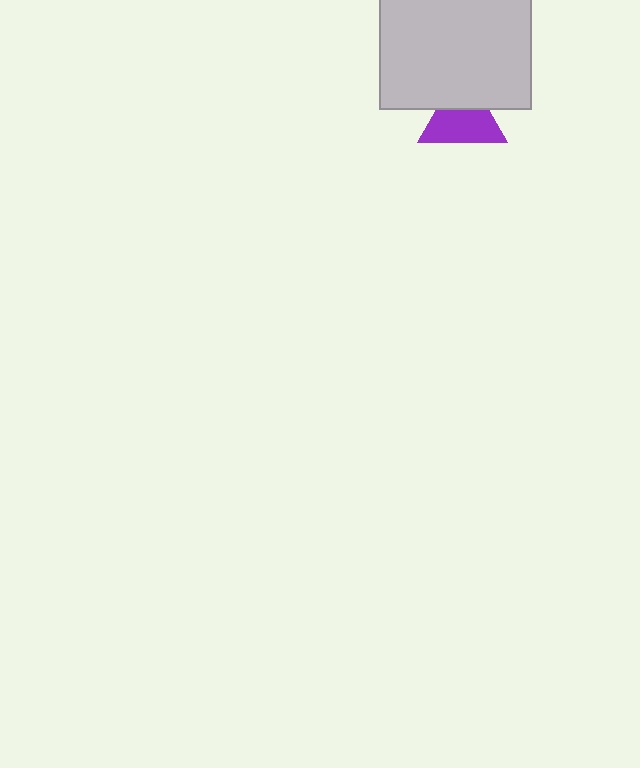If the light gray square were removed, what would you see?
You would see the complete purple triangle.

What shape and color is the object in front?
The object in front is a light gray square.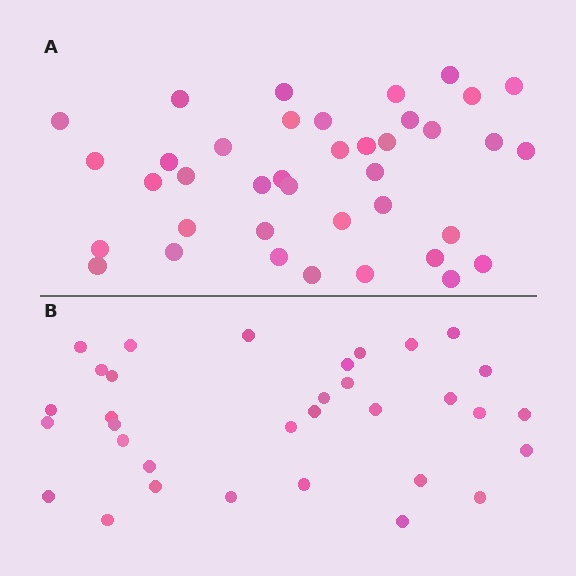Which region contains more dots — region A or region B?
Region A (the top region) has more dots.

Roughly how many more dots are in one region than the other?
Region A has about 6 more dots than region B.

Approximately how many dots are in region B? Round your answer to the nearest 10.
About 30 dots. (The exact count is 33, which rounds to 30.)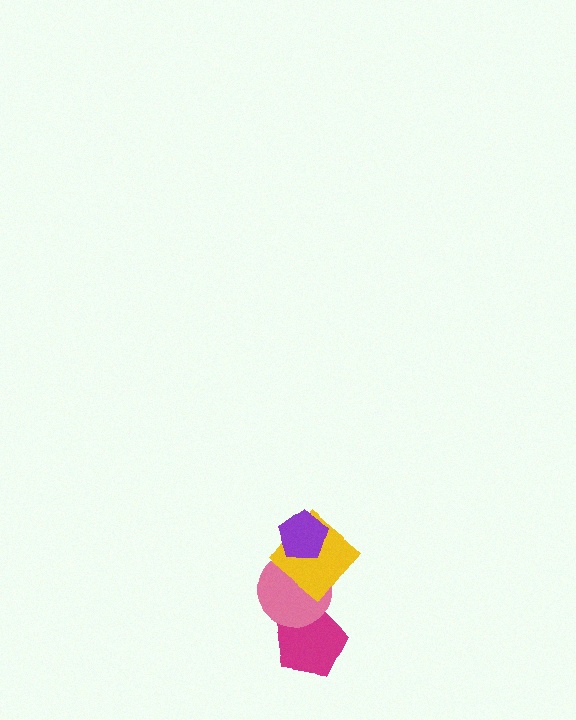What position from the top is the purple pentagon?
The purple pentagon is 1st from the top.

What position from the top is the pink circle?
The pink circle is 3rd from the top.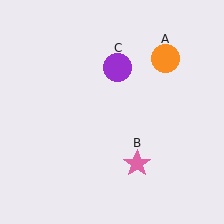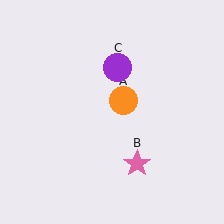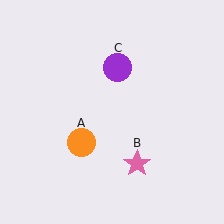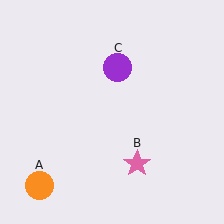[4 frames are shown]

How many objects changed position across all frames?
1 object changed position: orange circle (object A).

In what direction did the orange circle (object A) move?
The orange circle (object A) moved down and to the left.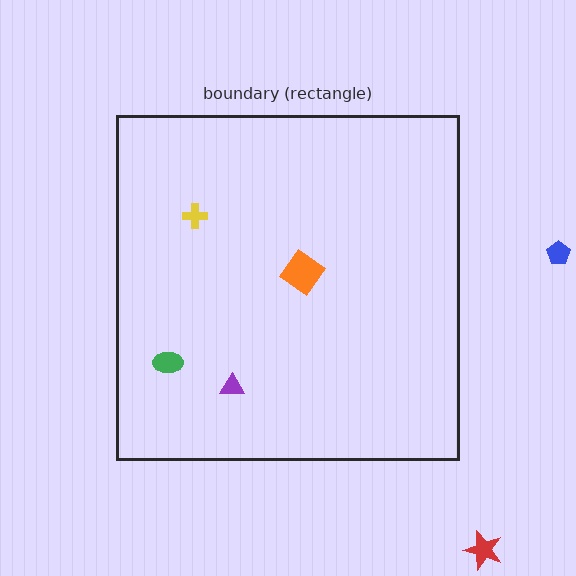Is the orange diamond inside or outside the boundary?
Inside.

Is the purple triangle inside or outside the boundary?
Inside.